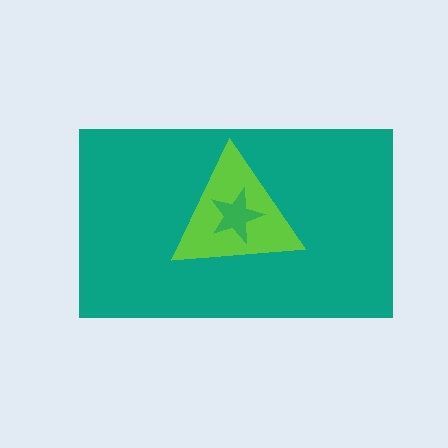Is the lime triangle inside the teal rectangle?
Yes.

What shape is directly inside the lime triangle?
The green star.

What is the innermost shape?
The green star.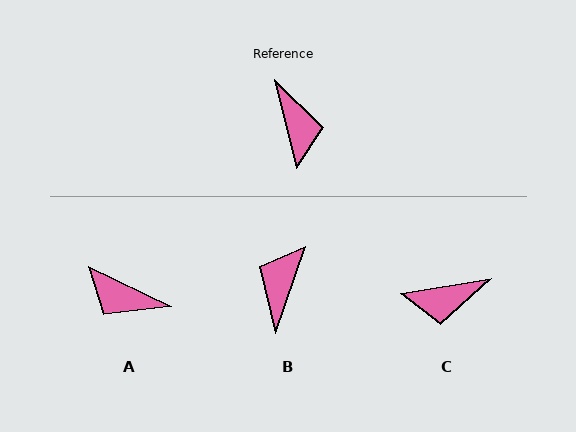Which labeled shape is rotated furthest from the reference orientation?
B, about 148 degrees away.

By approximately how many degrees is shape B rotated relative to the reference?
Approximately 148 degrees counter-clockwise.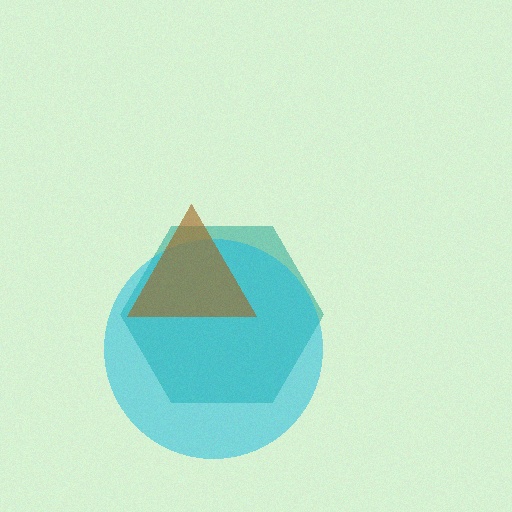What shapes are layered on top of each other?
The layered shapes are: a teal hexagon, a cyan circle, a brown triangle.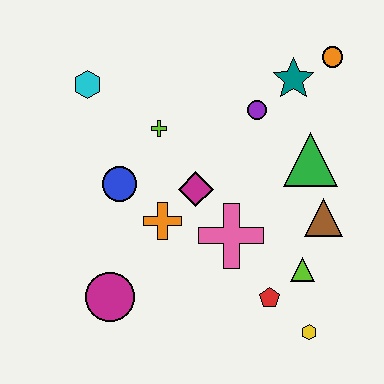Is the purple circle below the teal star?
Yes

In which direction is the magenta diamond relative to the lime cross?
The magenta diamond is below the lime cross.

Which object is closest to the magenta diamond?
The orange cross is closest to the magenta diamond.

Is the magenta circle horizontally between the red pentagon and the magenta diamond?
No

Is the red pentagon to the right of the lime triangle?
No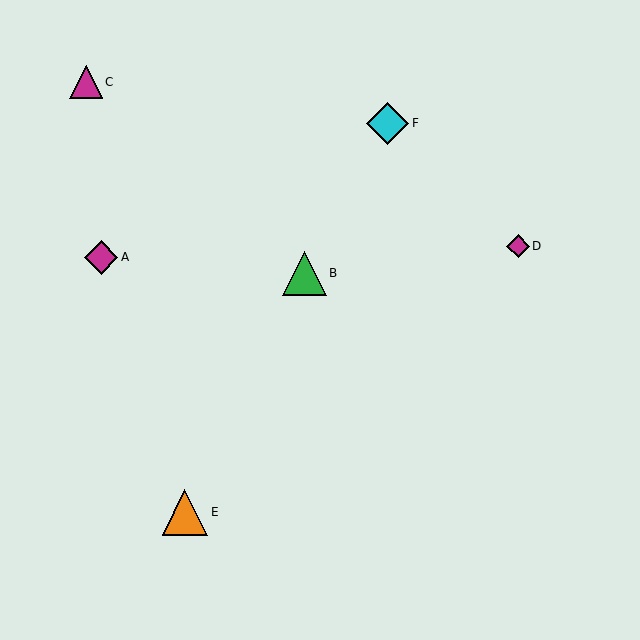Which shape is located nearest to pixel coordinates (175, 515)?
The orange triangle (labeled E) at (185, 512) is nearest to that location.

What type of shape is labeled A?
Shape A is a magenta diamond.